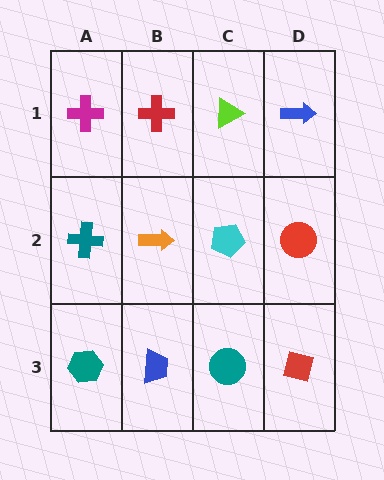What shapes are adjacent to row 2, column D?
A blue arrow (row 1, column D), a red square (row 3, column D), a cyan pentagon (row 2, column C).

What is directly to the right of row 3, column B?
A teal circle.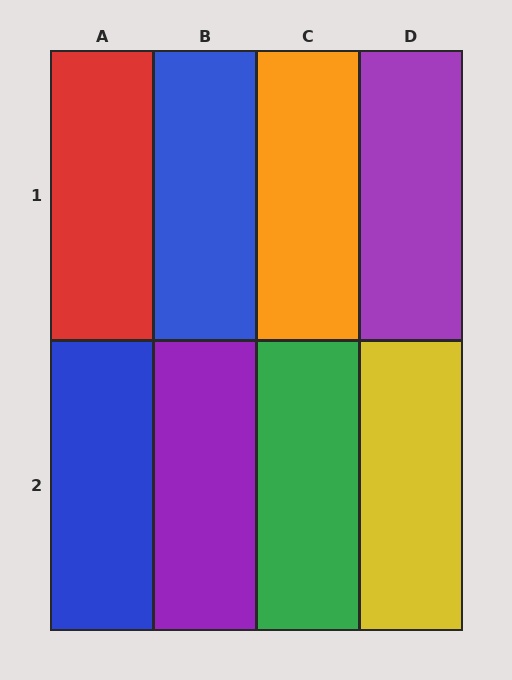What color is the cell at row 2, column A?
Blue.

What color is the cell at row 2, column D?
Yellow.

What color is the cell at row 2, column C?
Green.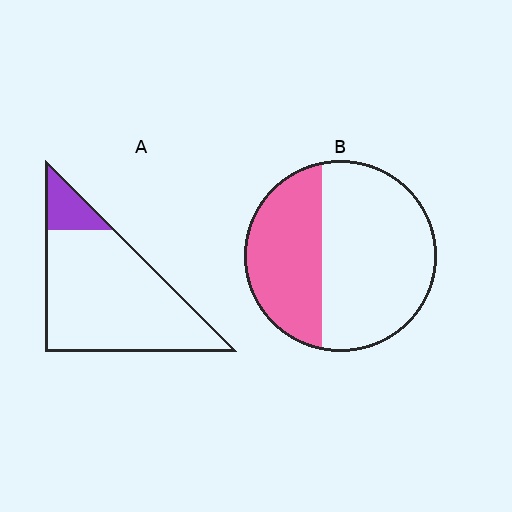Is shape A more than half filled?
No.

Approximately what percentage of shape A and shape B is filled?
A is approximately 15% and B is approximately 40%.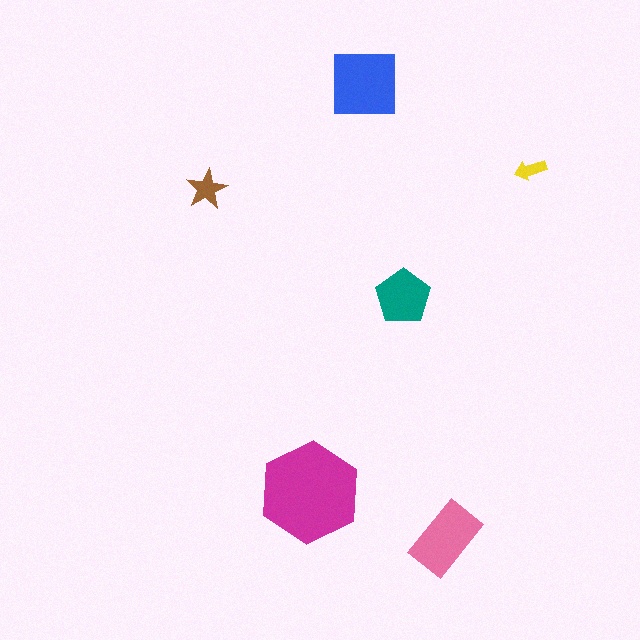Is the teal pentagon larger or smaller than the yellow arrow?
Larger.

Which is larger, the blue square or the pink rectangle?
The blue square.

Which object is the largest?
The magenta hexagon.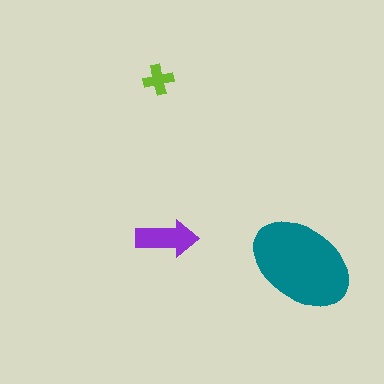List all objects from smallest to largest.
The lime cross, the purple arrow, the teal ellipse.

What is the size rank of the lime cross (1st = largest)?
3rd.